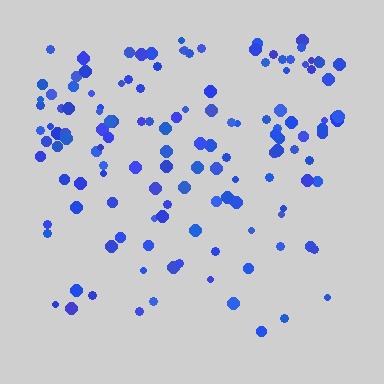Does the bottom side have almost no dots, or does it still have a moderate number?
Still a moderate number, just noticeably fewer than the top.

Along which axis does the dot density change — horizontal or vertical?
Vertical.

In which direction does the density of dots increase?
From bottom to top, with the top side densest.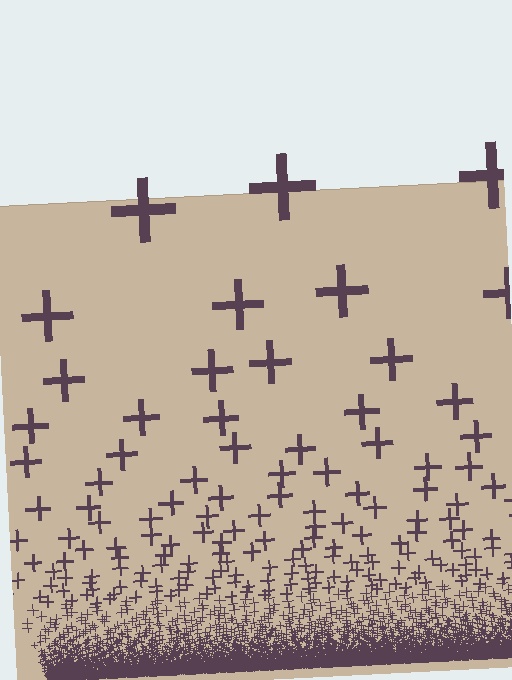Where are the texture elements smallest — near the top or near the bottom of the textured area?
Near the bottom.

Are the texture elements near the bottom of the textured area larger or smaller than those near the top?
Smaller. The gradient is inverted — elements near the bottom are smaller and denser.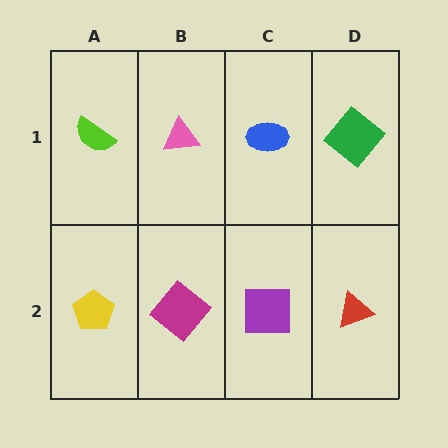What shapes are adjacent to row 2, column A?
A lime semicircle (row 1, column A), a magenta diamond (row 2, column B).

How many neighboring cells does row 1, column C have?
3.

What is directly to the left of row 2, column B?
A yellow pentagon.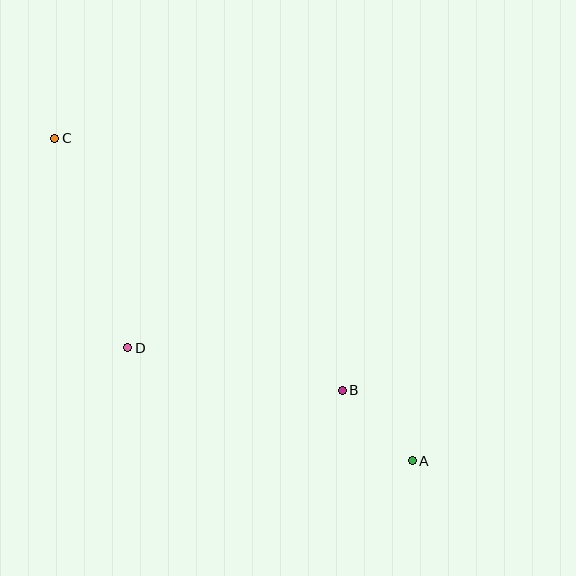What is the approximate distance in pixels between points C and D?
The distance between C and D is approximately 222 pixels.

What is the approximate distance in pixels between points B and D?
The distance between B and D is approximately 219 pixels.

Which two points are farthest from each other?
Points A and C are farthest from each other.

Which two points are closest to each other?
Points A and B are closest to each other.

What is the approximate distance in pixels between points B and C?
The distance between B and C is approximately 382 pixels.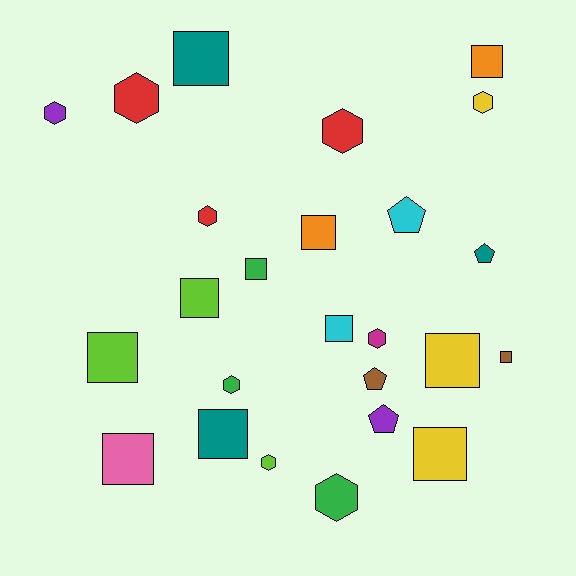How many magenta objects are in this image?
There is 1 magenta object.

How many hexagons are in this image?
There are 9 hexagons.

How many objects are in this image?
There are 25 objects.